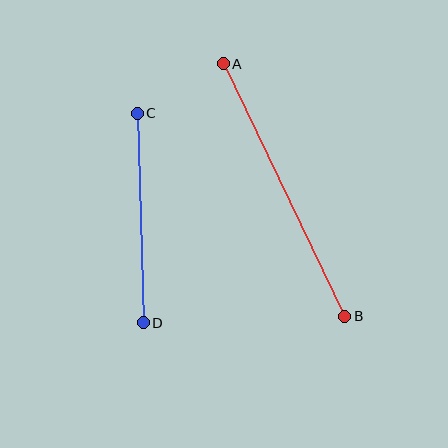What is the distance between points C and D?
The distance is approximately 209 pixels.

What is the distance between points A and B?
The distance is approximately 280 pixels.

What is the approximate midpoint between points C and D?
The midpoint is at approximately (140, 218) pixels.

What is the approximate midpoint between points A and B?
The midpoint is at approximately (284, 190) pixels.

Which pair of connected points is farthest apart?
Points A and B are farthest apart.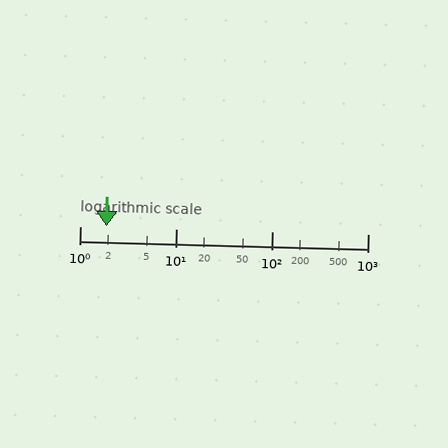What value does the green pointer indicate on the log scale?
The pointer indicates approximately 1.9.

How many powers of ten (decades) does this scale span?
The scale spans 3 decades, from 1 to 1000.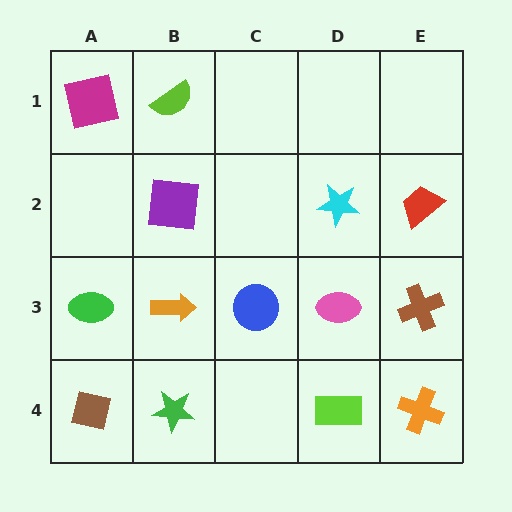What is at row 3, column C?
A blue circle.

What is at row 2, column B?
A purple square.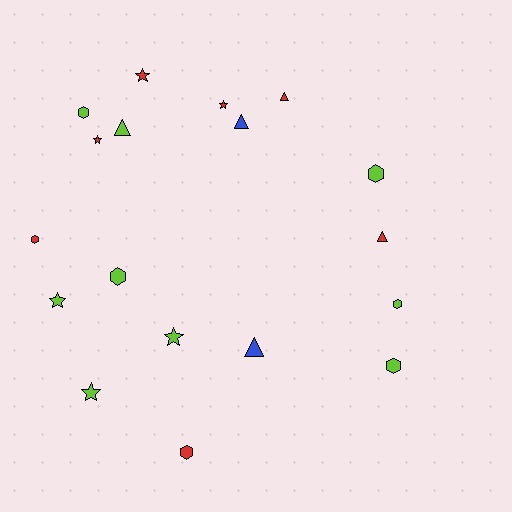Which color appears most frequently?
Lime, with 9 objects.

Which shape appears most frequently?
Hexagon, with 7 objects.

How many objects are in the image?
There are 18 objects.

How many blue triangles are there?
There are 2 blue triangles.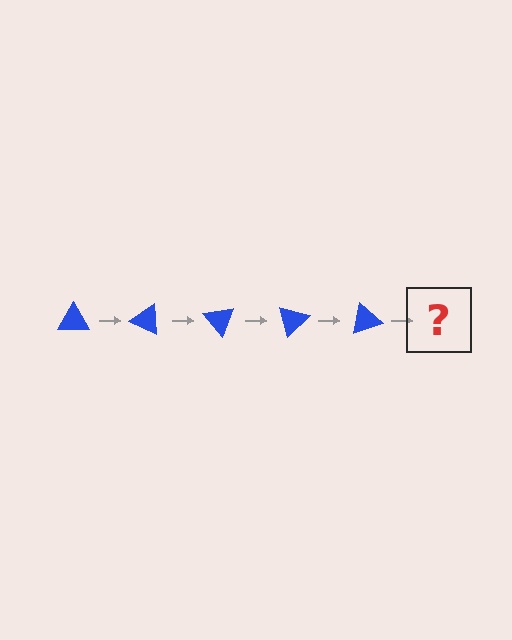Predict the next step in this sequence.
The next step is a blue triangle rotated 125 degrees.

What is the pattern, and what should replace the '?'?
The pattern is that the triangle rotates 25 degrees each step. The '?' should be a blue triangle rotated 125 degrees.